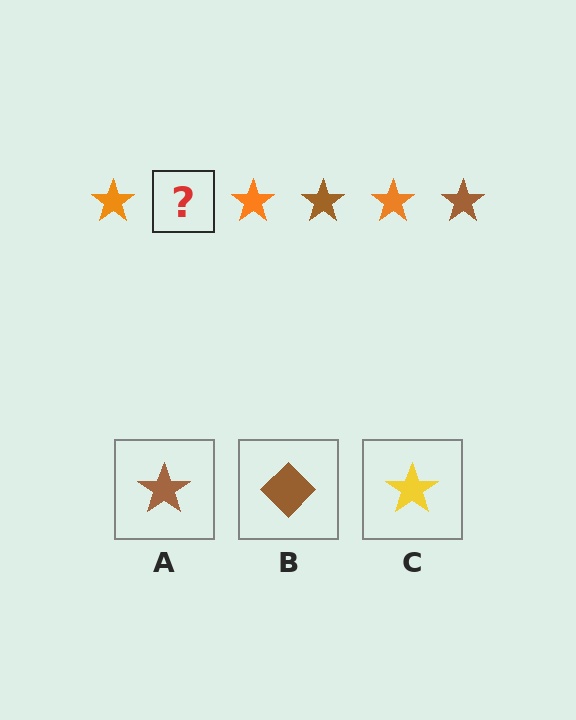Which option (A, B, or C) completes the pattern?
A.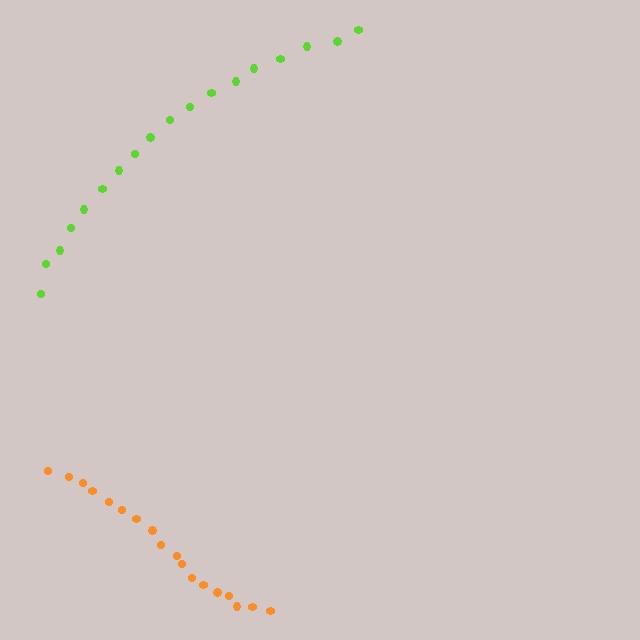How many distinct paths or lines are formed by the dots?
There are 2 distinct paths.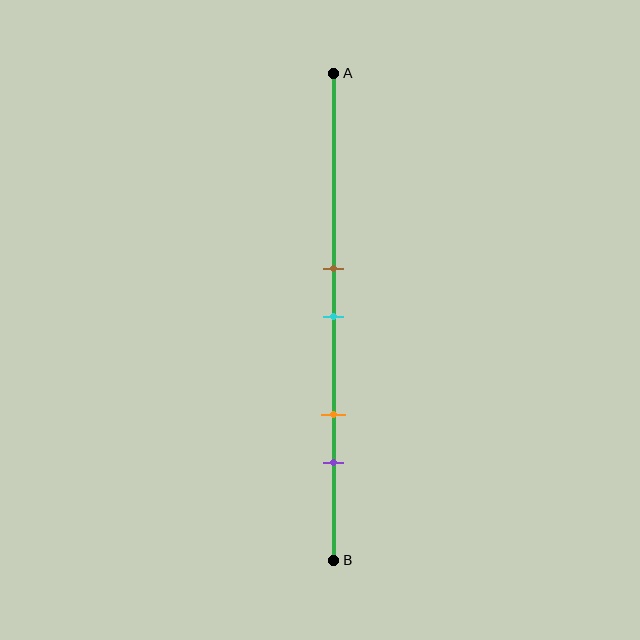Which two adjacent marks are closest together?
The brown and cyan marks are the closest adjacent pair.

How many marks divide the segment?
There are 4 marks dividing the segment.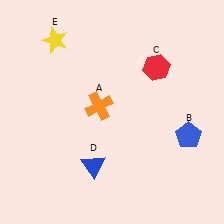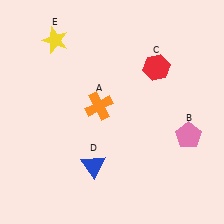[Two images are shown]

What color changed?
The pentagon (B) changed from blue in Image 1 to pink in Image 2.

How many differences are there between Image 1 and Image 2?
There is 1 difference between the two images.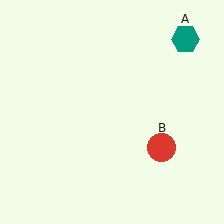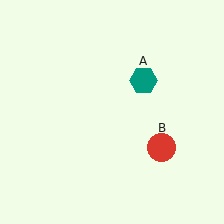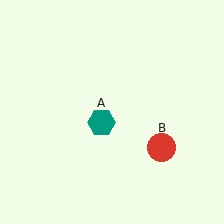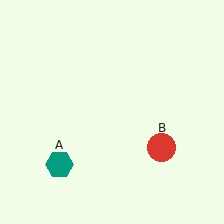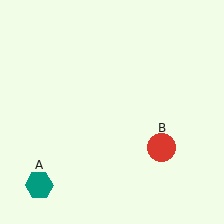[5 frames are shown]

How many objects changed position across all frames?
1 object changed position: teal hexagon (object A).